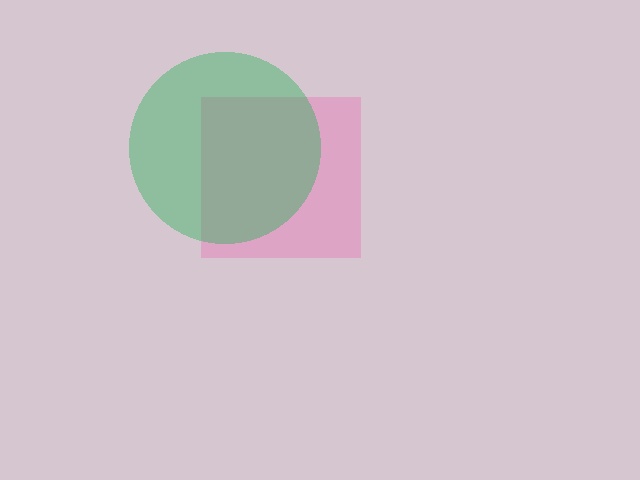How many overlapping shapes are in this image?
There are 2 overlapping shapes in the image.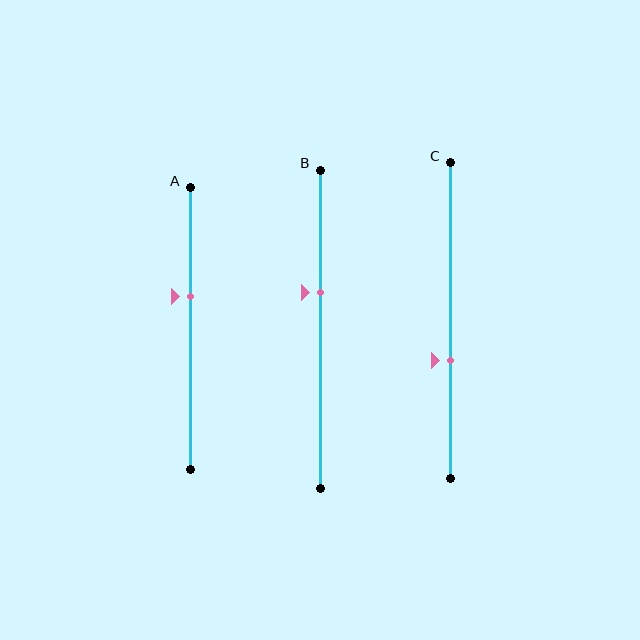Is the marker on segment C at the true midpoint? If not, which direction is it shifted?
No, the marker on segment C is shifted downward by about 13% of the segment length.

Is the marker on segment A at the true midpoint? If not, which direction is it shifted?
No, the marker on segment A is shifted upward by about 11% of the segment length.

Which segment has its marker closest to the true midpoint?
Segment A has its marker closest to the true midpoint.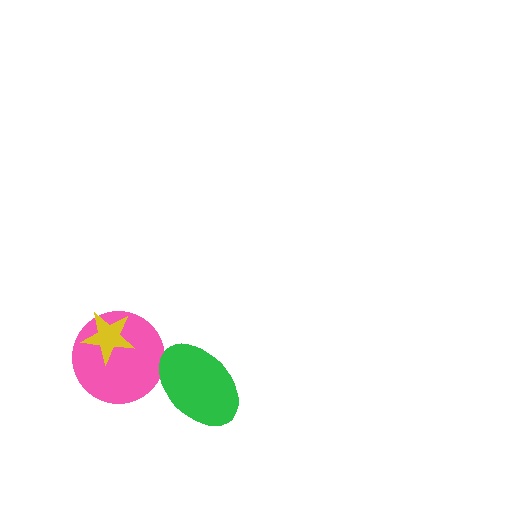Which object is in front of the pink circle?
The yellow star is in front of the pink circle.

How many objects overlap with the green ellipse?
0 objects overlap with the green ellipse.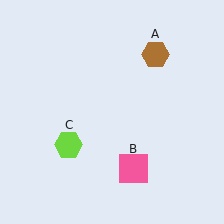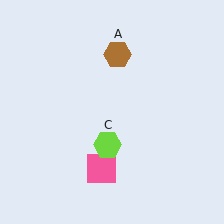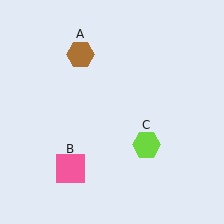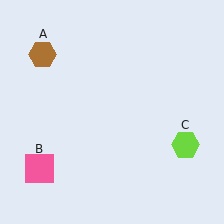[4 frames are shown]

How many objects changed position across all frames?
3 objects changed position: brown hexagon (object A), pink square (object B), lime hexagon (object C).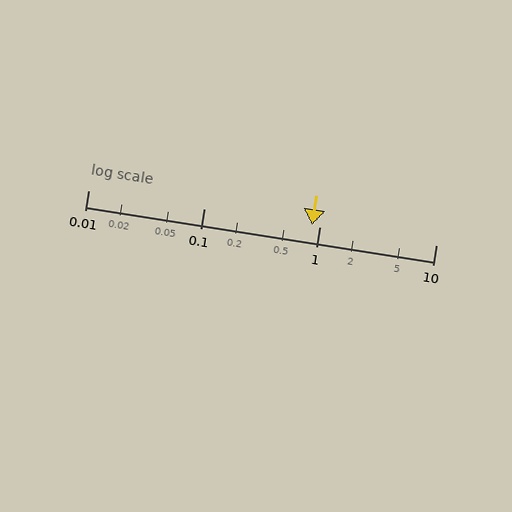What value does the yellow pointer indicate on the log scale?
The pointer indicates approximately 0.85.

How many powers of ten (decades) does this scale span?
The scale spans 3 decades, from 0.01 to 10.